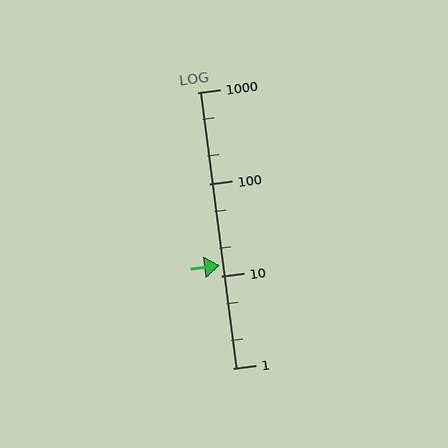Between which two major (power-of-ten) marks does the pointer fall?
The pointer is between 10 and 100.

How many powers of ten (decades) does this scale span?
The scale spans 3 decades, from 1 to 1000.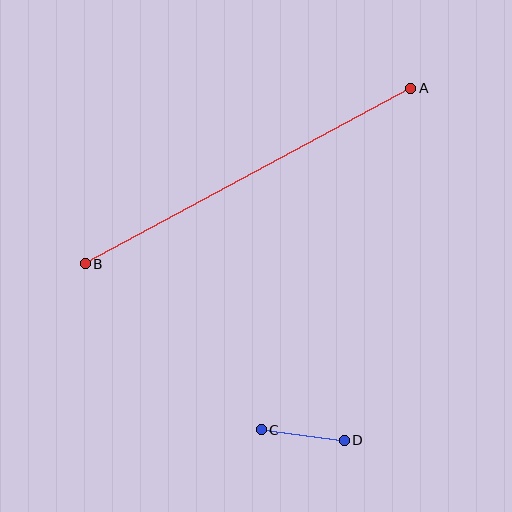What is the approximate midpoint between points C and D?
The midpoint is at approximately (303, 435) pixels.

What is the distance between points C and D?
The distance is approximately 83 pixels.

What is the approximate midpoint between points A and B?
The midpoint is at approximately (248, 176) pixels.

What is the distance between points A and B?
The distance is approximately 370 pixels.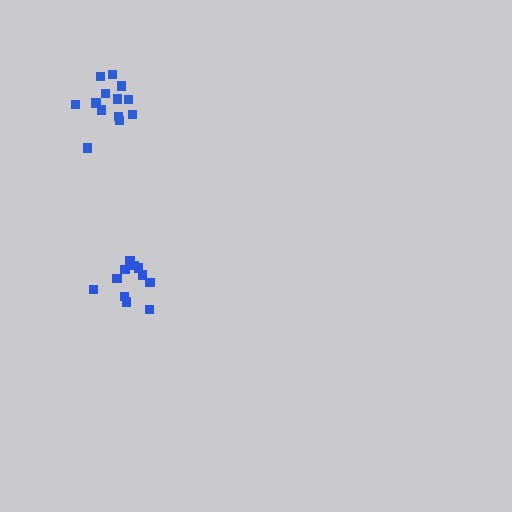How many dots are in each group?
Group 1: 13 dots, Group 2: 11 dots (24 total).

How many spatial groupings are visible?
There are 2 spatial groupings.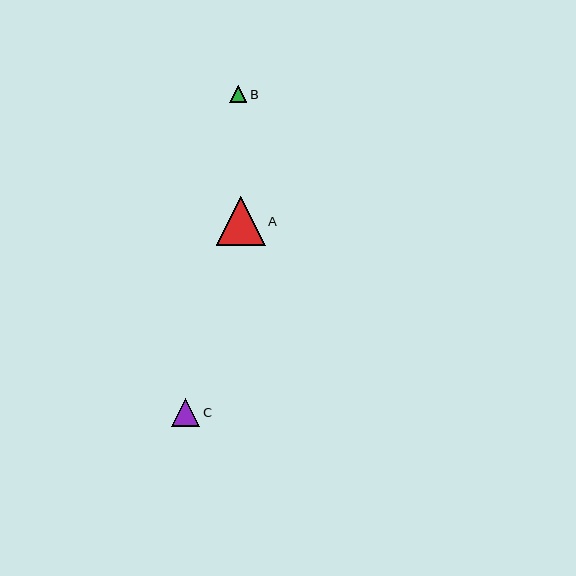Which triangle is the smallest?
Triangle B is the smallest with a size of approximately 17 pixels.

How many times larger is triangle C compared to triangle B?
Triangle C is approximately 1.7 times the size of triangle B.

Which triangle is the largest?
Triangle A is the largest with a size of approximately 49 pixels.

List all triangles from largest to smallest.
From largest to smallest: A, C, B.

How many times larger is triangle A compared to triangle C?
Triangle A is approximately 1.7 times the size of triangle C.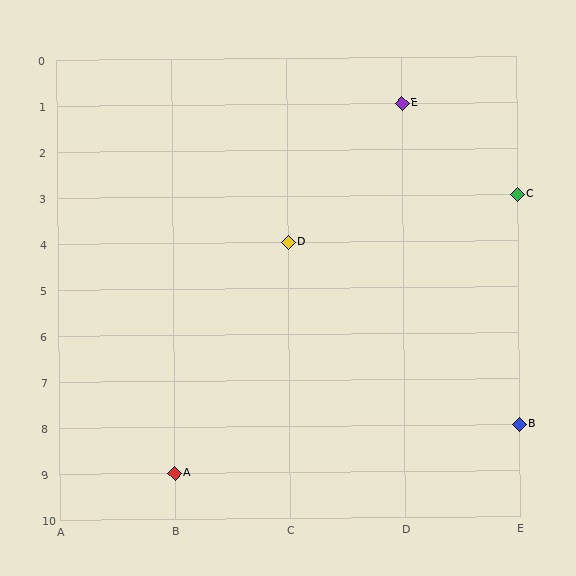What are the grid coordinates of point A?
Point A is at grid coordinates (B, 9).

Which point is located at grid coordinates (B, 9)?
Point A is at (B, 9).